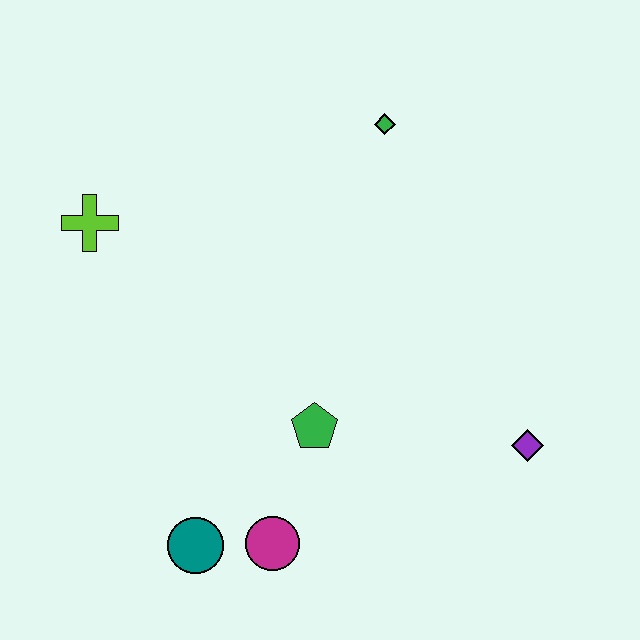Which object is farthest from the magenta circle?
The green diamond is farthest from the magenta circle.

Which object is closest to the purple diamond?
The green pentagon is closest to the purple diamond.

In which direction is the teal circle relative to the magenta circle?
The teal circle is to the left of the magenta circle.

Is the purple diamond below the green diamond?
Yes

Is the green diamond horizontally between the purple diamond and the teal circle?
Yes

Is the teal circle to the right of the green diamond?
No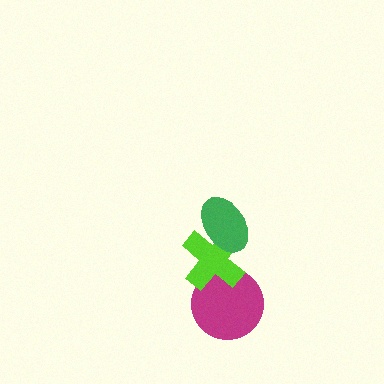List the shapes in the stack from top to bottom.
From top to bottom: the green ellipse, the lime cross, the magenta circle.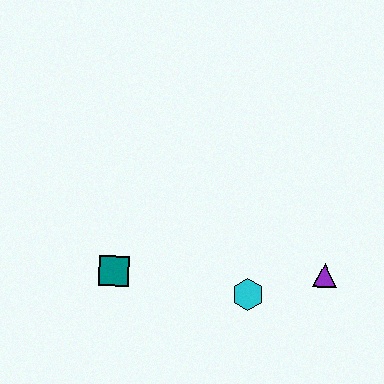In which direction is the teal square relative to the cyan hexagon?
The teal square is to the left of the cyan hexagon.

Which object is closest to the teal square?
The cyan hexagon is closest to the teal square.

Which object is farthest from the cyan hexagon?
The teal square is farthest from the cyan hexagon.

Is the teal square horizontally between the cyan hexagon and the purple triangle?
No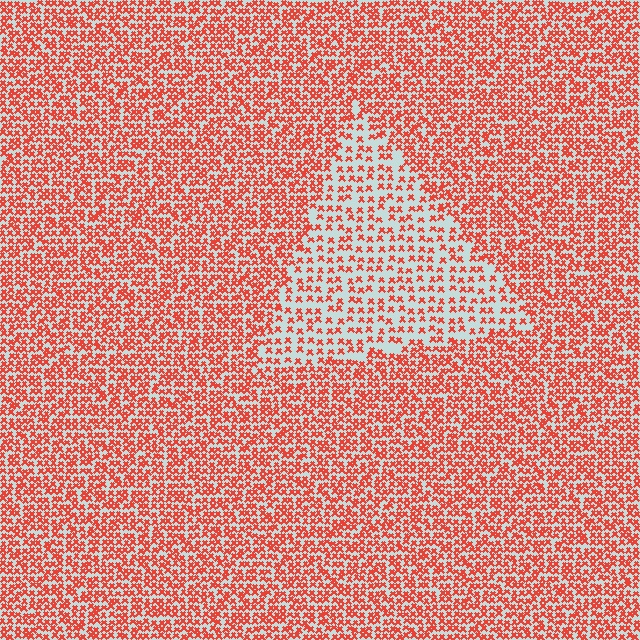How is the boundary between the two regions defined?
The boundary is defined by a change in element density (approximately 2.0x ratio). All elements are the same color, size, and shape.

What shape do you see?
I see a triangle.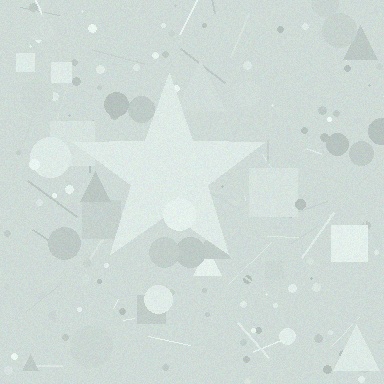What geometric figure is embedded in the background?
A star is embedded in the background.